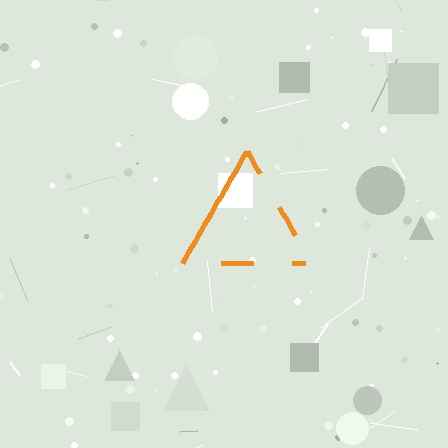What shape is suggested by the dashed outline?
The dashed outline suggests a triangle.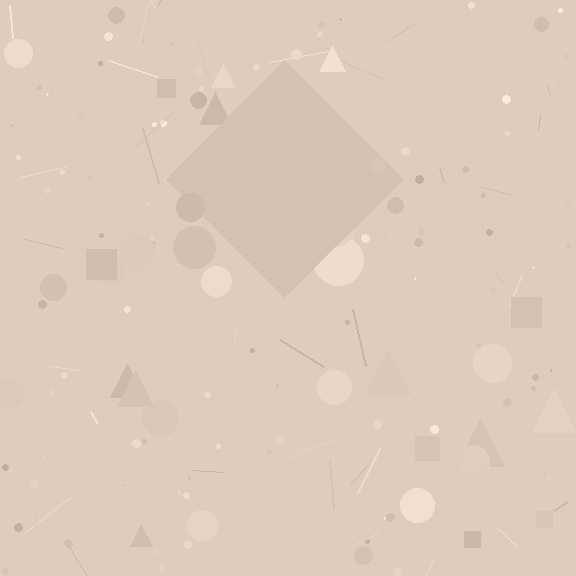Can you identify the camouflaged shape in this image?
The camouflaged shape is a diamond.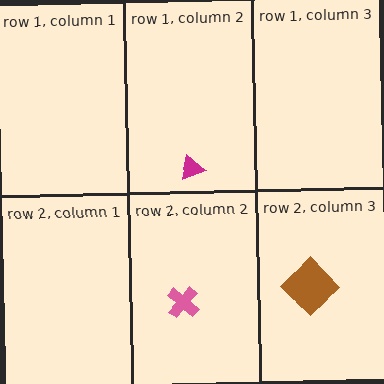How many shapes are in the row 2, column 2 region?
1.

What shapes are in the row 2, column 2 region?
The pink cross.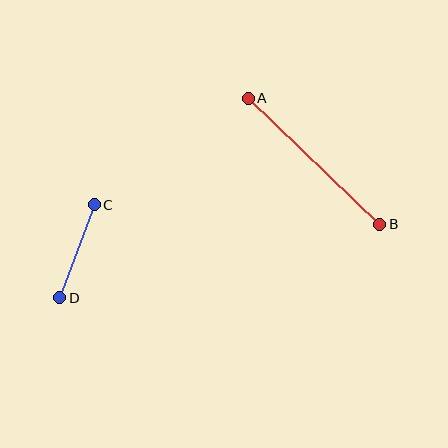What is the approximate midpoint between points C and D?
The midpoint is at approximately (77, 251) pixels.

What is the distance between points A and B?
The distance is approximately 182 pixels.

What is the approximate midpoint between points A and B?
The midpoint is at approximately (314, 161) pixels.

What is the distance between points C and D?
The distance is approximately 99 pixels.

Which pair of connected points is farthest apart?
Points A and B are farthest apart.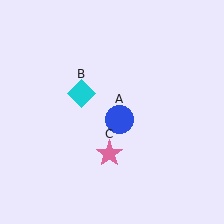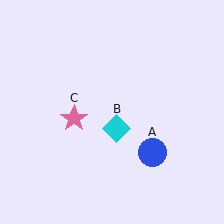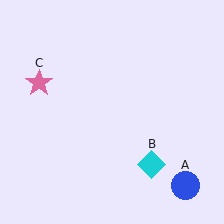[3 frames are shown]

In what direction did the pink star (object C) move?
The pink star (object C) moved up and to the left.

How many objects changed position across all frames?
3 objects changed position: blue circle (object A), cyan diamond (object B), pink star (object C).